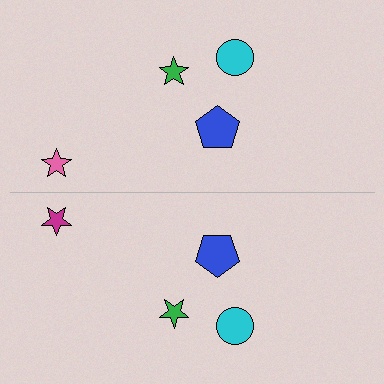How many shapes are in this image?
There are 8 shapes in this image.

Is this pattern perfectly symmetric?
No, the pattern is not perfectly symmetric. The magenta star on the bottom side breaks the symmetry — its mirror counterpart is pink.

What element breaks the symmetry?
The magenta star on the bottom side breaks the symmetry — its mirror counterpart is pink.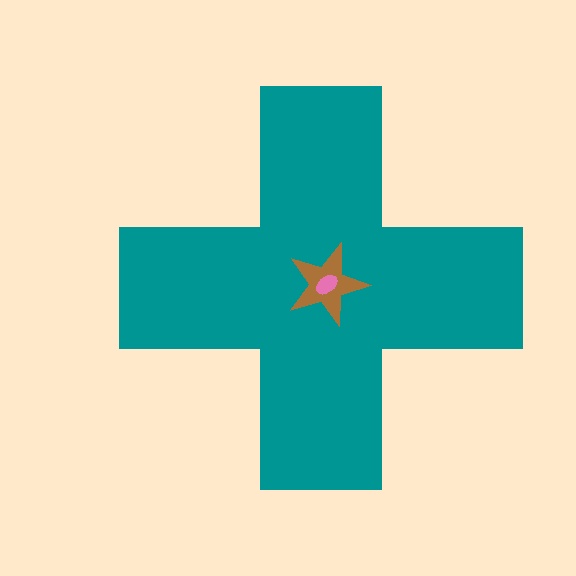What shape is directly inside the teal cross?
The brown star.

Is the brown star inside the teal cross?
Yes.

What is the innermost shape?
The pink ellipse.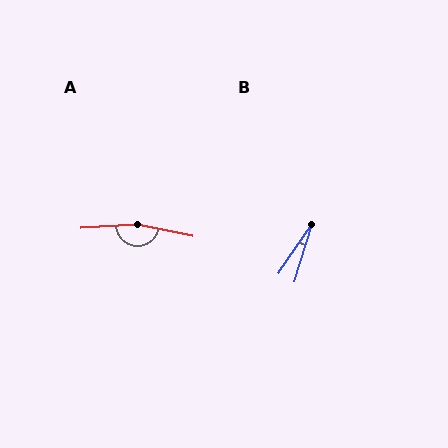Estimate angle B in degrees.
Approximately 16 degrees.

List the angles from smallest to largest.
B (16°), A (165°).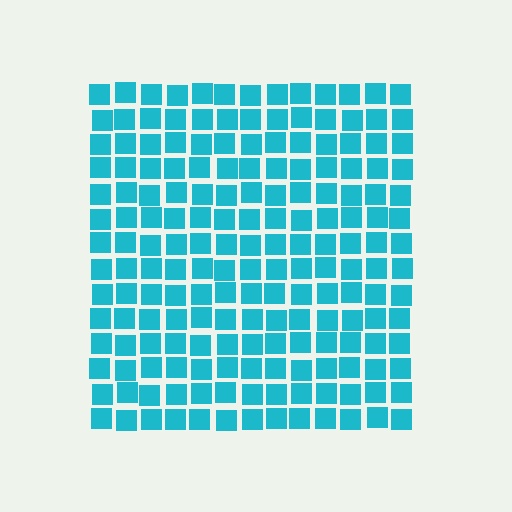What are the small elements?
The small elements are squares.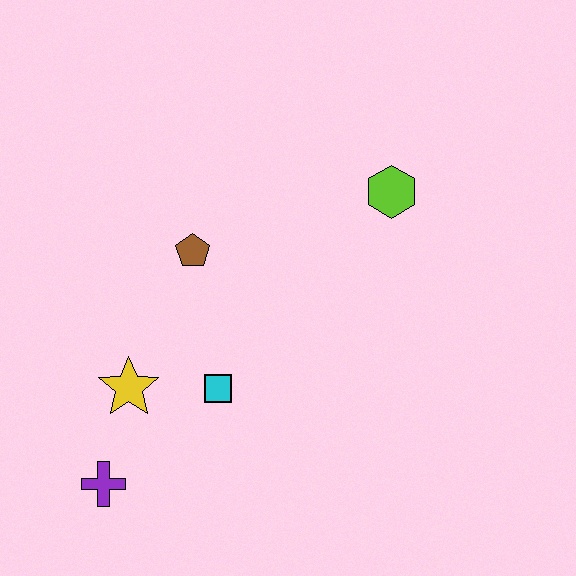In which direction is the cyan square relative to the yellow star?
The cyan square is to the right of the yellow star.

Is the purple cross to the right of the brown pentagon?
No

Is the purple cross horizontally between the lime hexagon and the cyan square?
No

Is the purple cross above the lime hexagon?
No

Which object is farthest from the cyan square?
The lime hexagon is farthest from the cyan square.